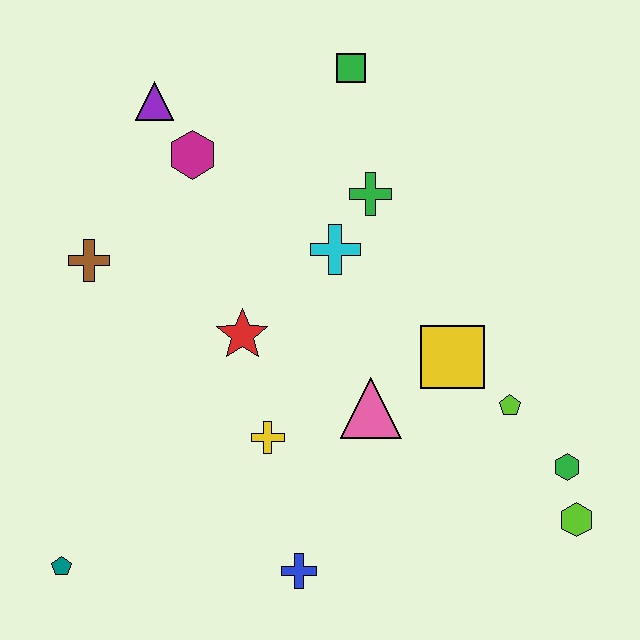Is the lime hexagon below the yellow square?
Yes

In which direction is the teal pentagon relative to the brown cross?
The teal pentagon is below the brown cross.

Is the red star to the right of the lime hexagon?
No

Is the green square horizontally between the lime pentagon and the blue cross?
Yes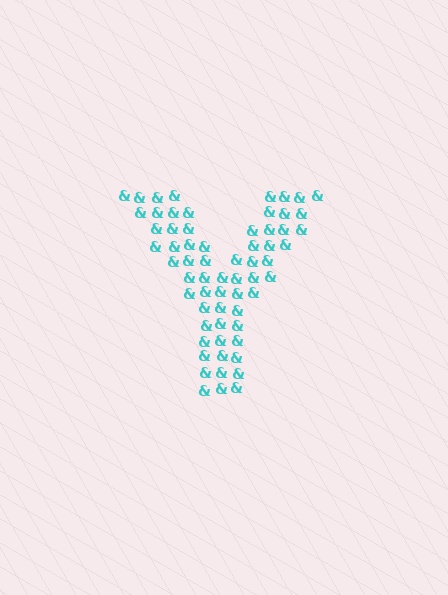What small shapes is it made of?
It is made of small ampersands.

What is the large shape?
The large shape is the letter Y.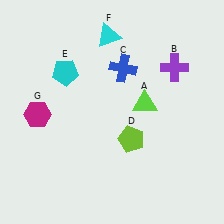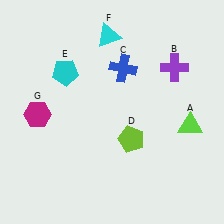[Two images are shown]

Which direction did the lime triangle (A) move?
The lime triangle (A) moved right.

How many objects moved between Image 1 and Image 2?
1 object moved between the two images.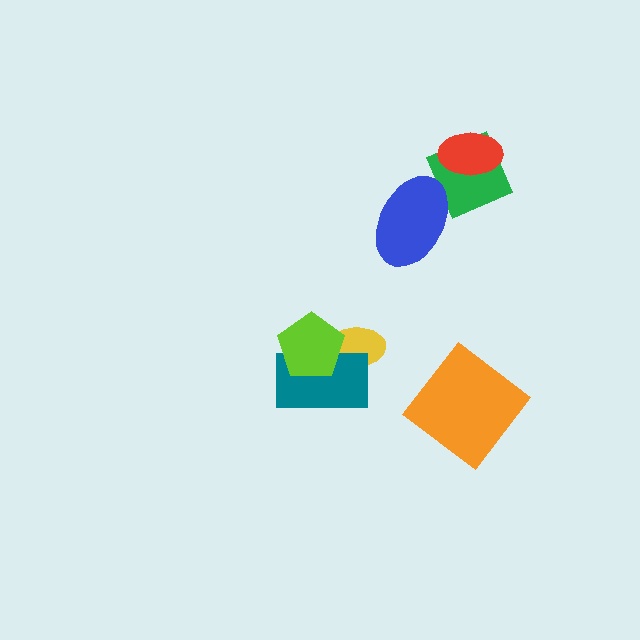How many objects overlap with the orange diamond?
0 objects overlap with the orange diamond.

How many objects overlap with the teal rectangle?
2 objects overlap with the teal rectangle.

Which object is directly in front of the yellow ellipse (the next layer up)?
The teal rectangle is directly in front of the yellow ellipse.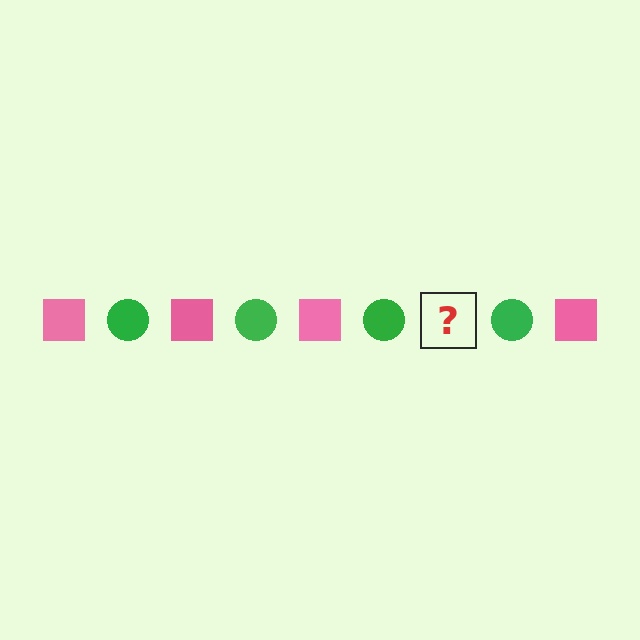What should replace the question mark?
The question mark should be replaced with a pink square.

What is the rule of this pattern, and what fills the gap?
The rule is that the pattern alternates between pink square and green circle. The gap should be filled with a pink square.